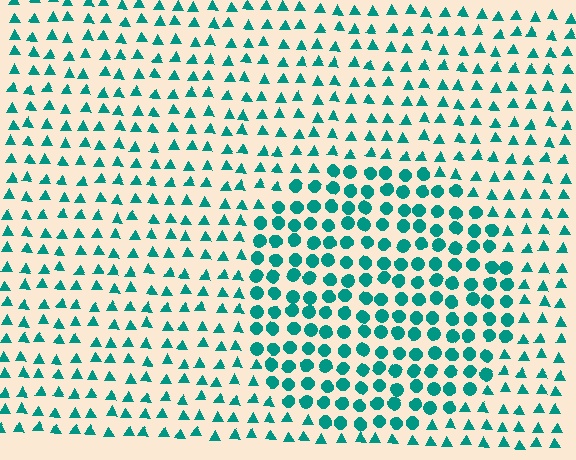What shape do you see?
I see a circle.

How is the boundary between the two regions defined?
The boundary is defined by a change in element shape: circles inside vs. triangles outside. All elements share the same color and spacing.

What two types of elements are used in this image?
The image uses circles inside the circle region and triangles outside it.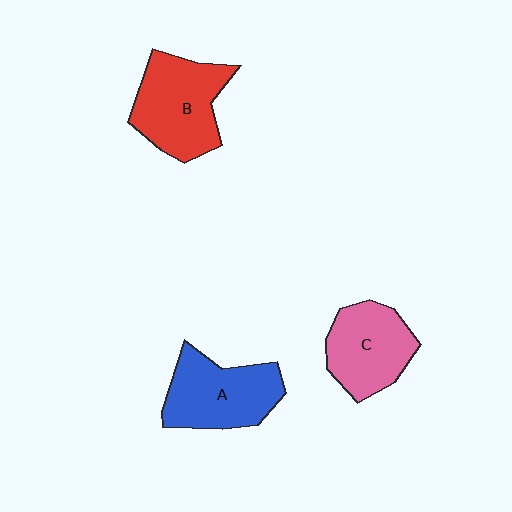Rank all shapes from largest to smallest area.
From largest to smallest: B (red), A (blue), C (pink).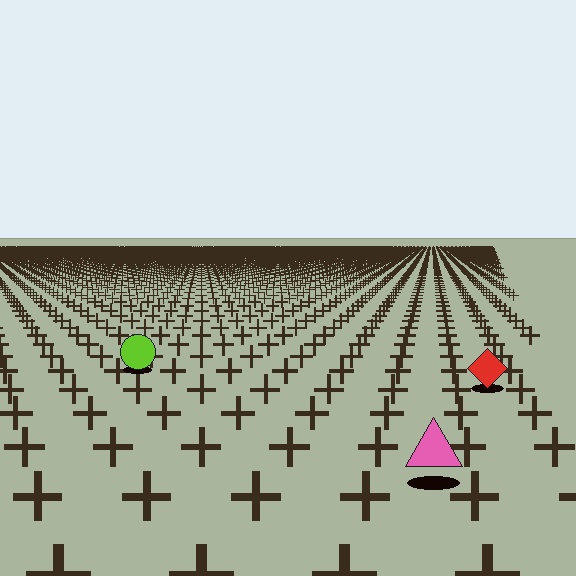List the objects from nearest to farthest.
From nearest to farthest: the pink triangle, the red diamond, the lime circle.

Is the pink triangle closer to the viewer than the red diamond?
Yes. The pink triangle is closer — you can tell from the texture gradient: the ground texture is coarser near it.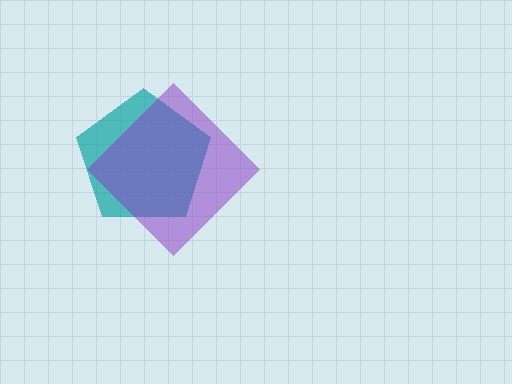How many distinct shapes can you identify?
There are 2 distinct shapes: a teal pentagon, a purple diamond.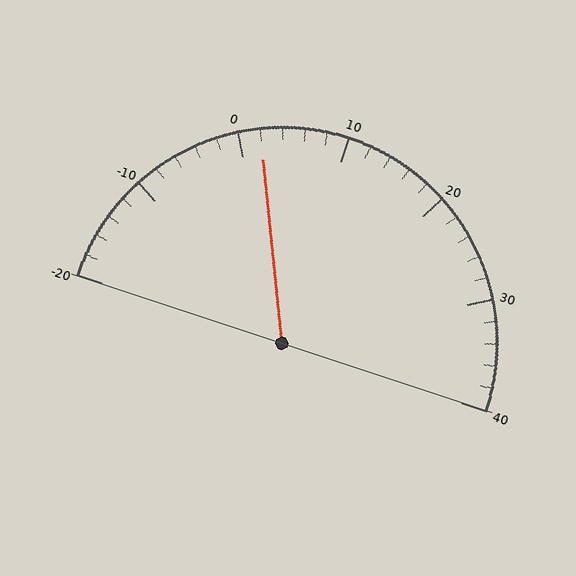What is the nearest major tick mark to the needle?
The nearest major tick mark is 0.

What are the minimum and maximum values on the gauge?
The gauge ranges from -20 to 40.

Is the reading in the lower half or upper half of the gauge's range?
The reading is in the lower half of the range (-20 to 40).